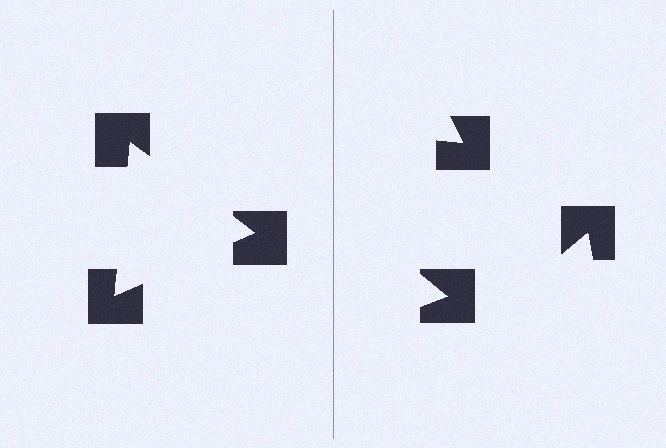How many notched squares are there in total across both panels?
6 — 3 on each side.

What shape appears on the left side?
An illusory triangle.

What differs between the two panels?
The notched squares are positioned identically on both sides; only the wedge orientations differ. On the left they align to a triangle; on the right they are misaligned.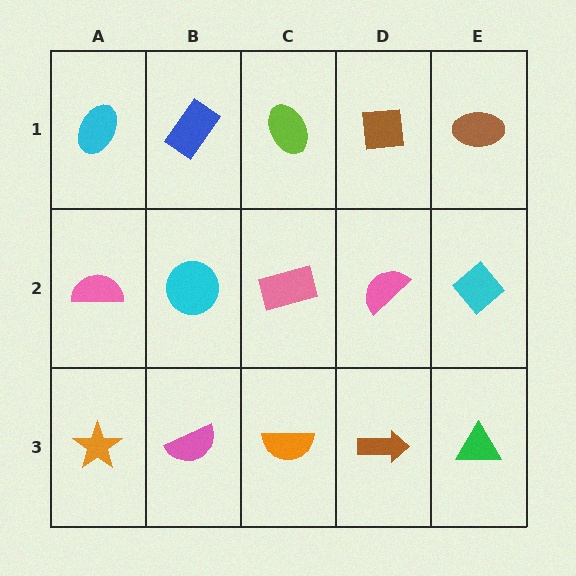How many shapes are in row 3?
5 shapes.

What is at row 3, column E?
A green triangle.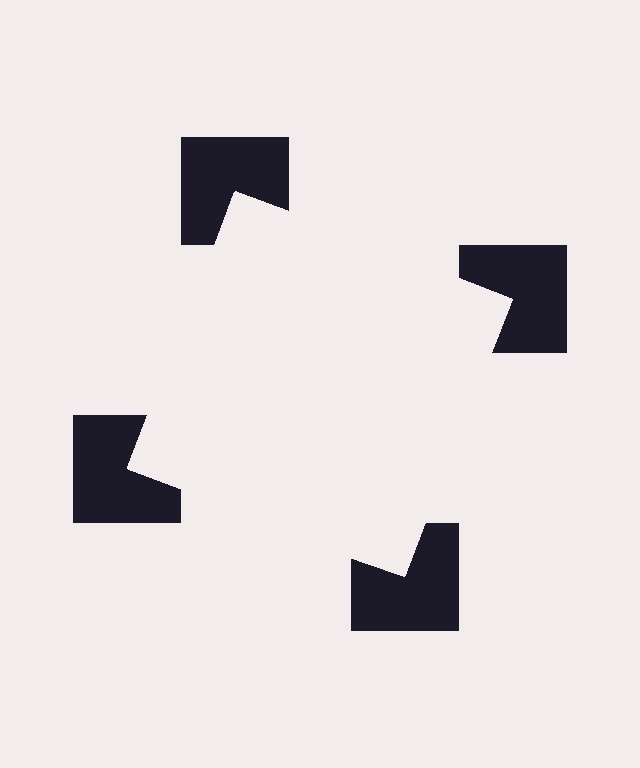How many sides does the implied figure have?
4 sides.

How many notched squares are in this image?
There are 4 — one at each vertex of the illusory square.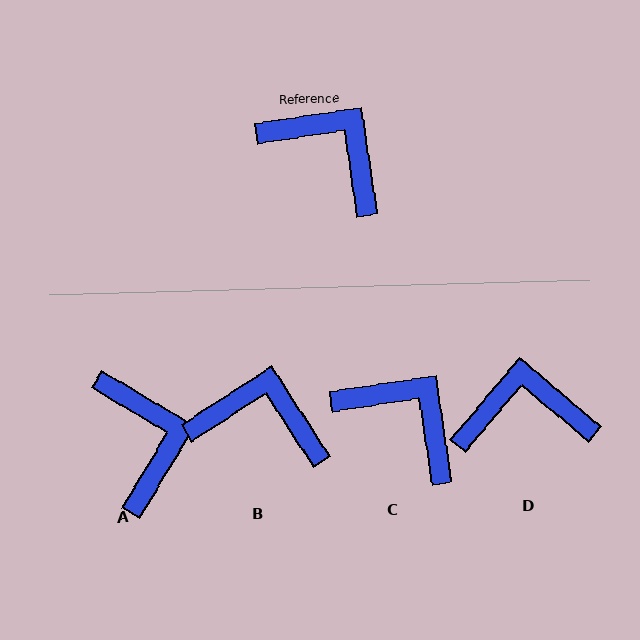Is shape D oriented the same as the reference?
No, it is off by about 41 degrees.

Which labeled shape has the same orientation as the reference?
C.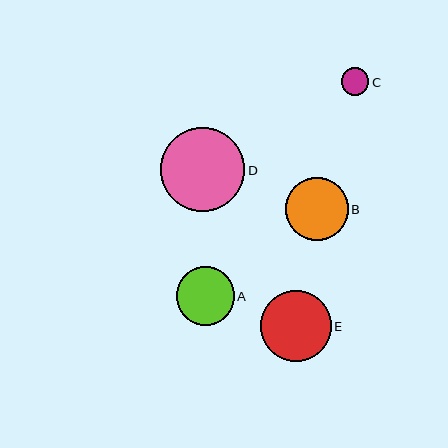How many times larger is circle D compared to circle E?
Circle D is approximately 1.2 times the size of circle E.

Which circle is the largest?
Circle D is the largest with a size of approximately 84 pixels.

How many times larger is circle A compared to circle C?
Circle A is approximately 2.1 times the size of circle C.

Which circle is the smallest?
Circle C is the smallest with a size of approximately 28 pixels.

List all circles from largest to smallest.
From largest to smallest: D, E, B, A, C.